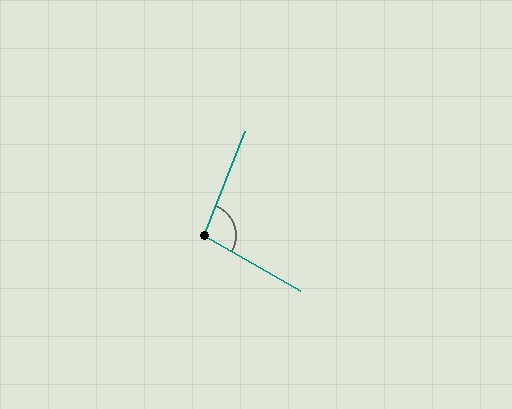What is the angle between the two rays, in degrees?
Approximately 98 degrees.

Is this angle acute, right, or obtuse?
It is obtuse.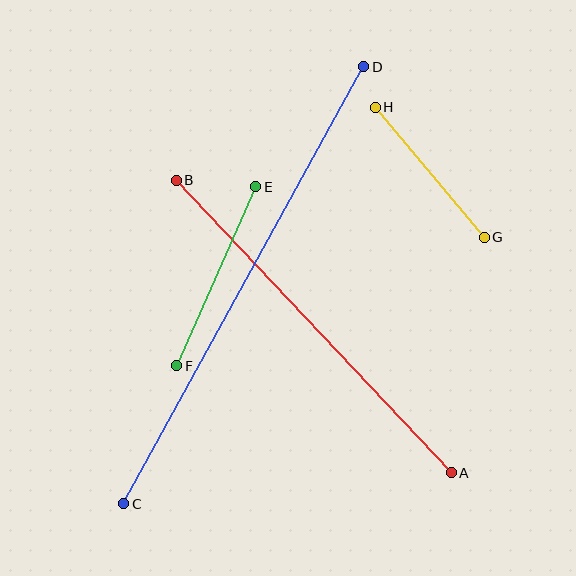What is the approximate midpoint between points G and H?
The midpoint is at approximately (430, 172) pixels.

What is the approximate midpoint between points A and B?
The midpoint is at approximately (314, 327) pixels.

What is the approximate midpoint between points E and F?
The midpoint is at approximately (216, 276) pixels.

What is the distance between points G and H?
The distance is approximately 169 pixels.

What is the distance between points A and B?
The distance is approximately 401 pixels.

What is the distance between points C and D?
The distance is approximately 499 pixels.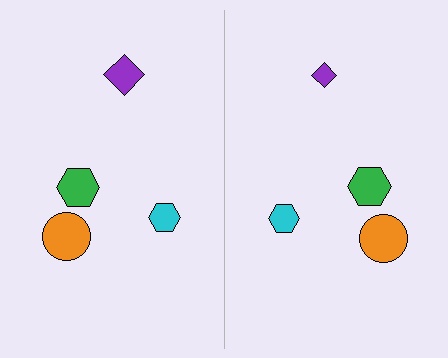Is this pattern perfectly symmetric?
No, the pattern is not perfectly symmetric. The purple diamond on the right side has a different size than its mirror counterpart.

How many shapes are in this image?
There are 8 shapes in this image.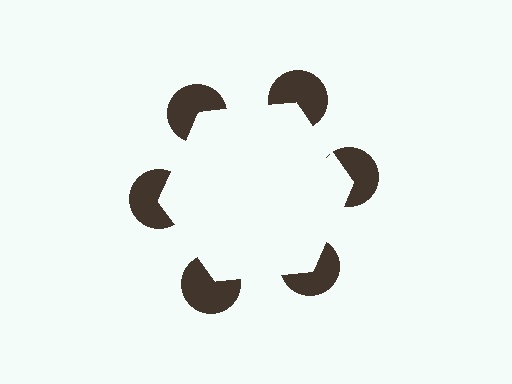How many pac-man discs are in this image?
There are 6 — one at each vertex of the illusory hexagon.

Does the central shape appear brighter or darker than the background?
It typically appears slightly brighter than the background, even though no actual brightness change is drawn.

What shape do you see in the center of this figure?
An illusory hexagon — its edges are inferred from the aligned wedge cuts in the pac-man discs, not physically drawn.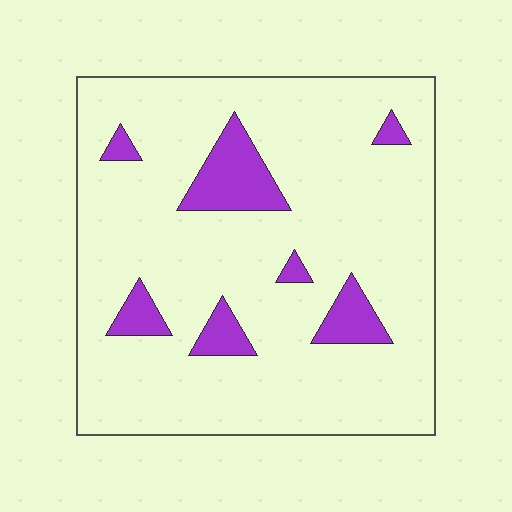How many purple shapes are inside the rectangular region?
7.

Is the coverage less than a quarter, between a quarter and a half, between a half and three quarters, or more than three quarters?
Less than a quarter.